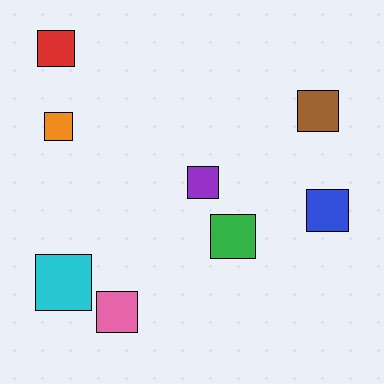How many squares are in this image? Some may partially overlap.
There are 8 squares.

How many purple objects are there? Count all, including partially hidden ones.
There is 1 purple object.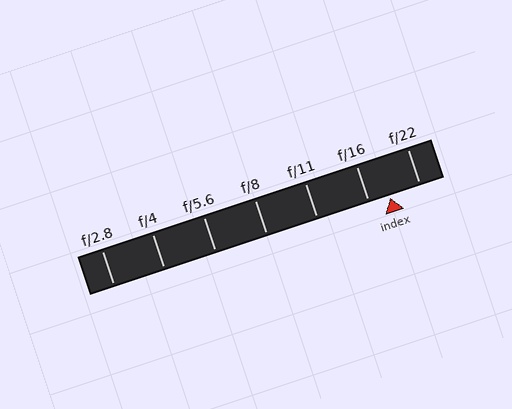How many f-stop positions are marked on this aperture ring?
There are 7 f-stop positions marked.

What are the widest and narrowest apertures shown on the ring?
The widest aperture shown is f/2.8 and the narrowest is f/22.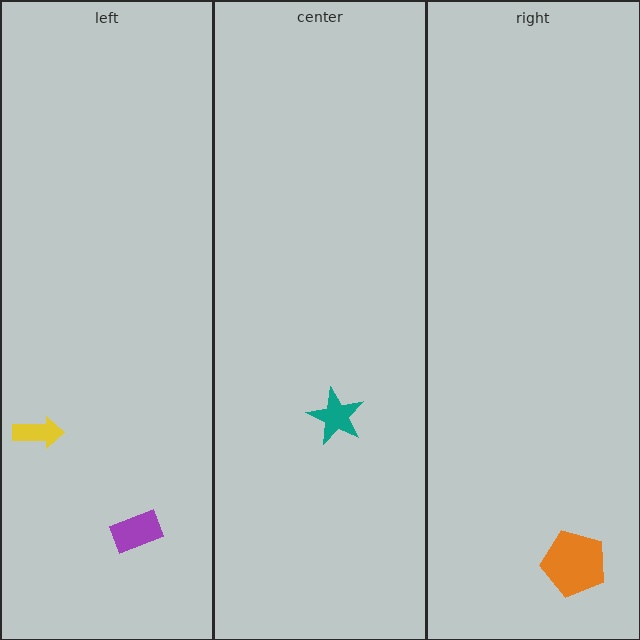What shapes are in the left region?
The purple rectangle, the yellow arrow.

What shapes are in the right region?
The orange pentagon.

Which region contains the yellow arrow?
The left region.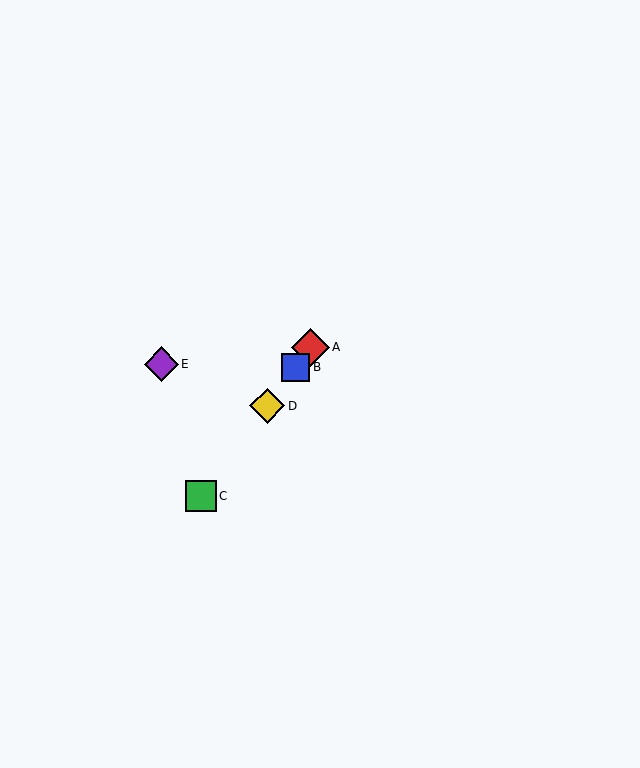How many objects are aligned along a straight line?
4 objects (A, B, C, D) are aligned along a straight line.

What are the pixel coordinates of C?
Object C is at (201, 496).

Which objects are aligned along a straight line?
Objects A, B, C, D are aligned along a straight line.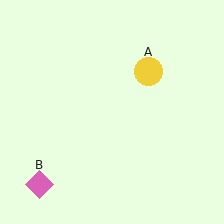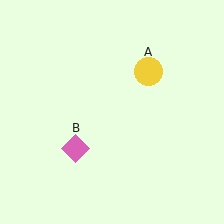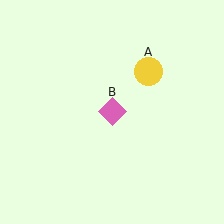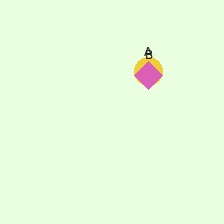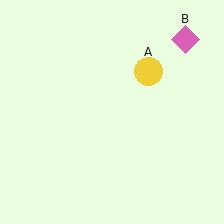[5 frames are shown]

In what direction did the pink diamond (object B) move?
The pink diamond (object B) moved up and to the right.